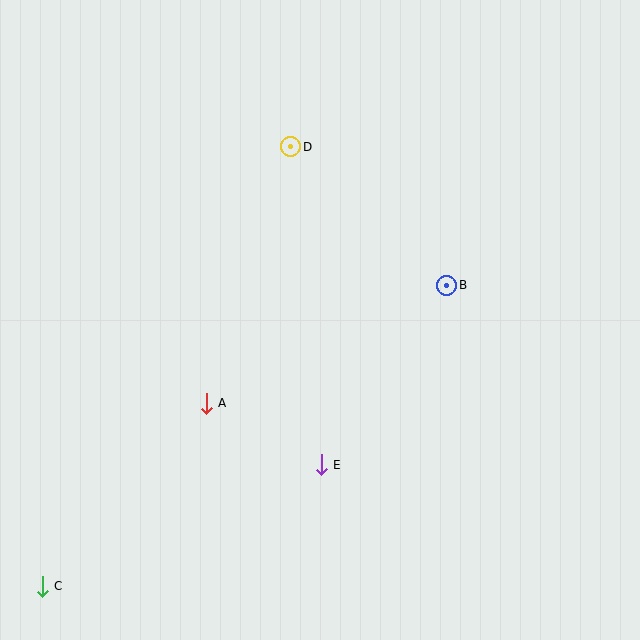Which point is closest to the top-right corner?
Point B is closest to the top-right corner.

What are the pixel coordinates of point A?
Point A is at (206, 403).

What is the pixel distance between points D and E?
The distance between D and E is 320 pixels.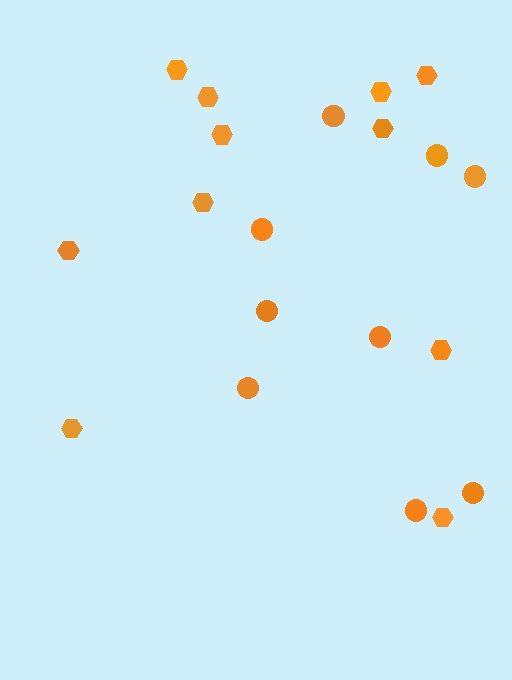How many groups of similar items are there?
There are 2 groups: one group of hexagons (11) and one group of circles (9).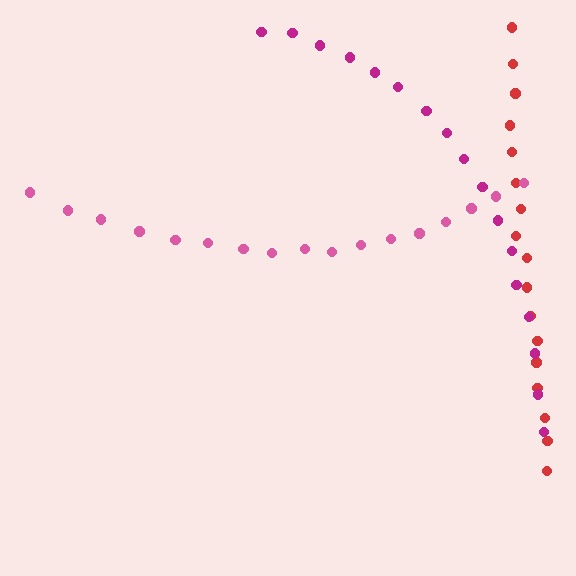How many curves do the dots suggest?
There are 3 distinct paths.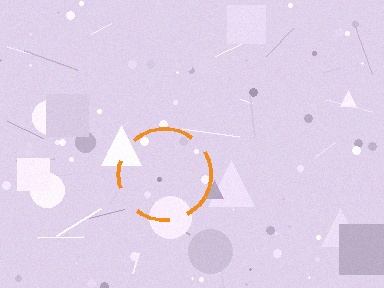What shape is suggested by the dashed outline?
The dashed outline suggests a circle.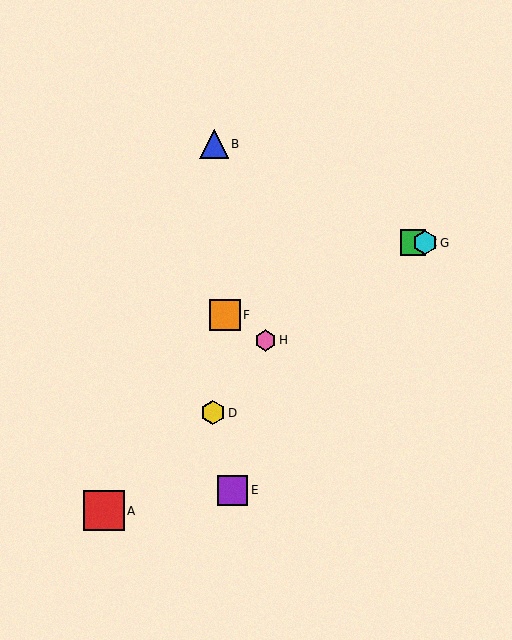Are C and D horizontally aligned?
No, C is at y≈243 and D is at y≈413.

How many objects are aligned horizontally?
2 objects (C, G) are aligned horizontally.